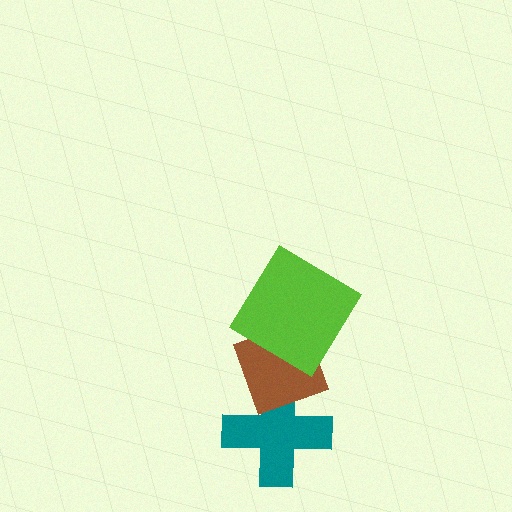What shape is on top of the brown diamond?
The lime diamond is on top of the brown diamond.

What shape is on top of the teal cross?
The brown diamond is on top of the teal cross.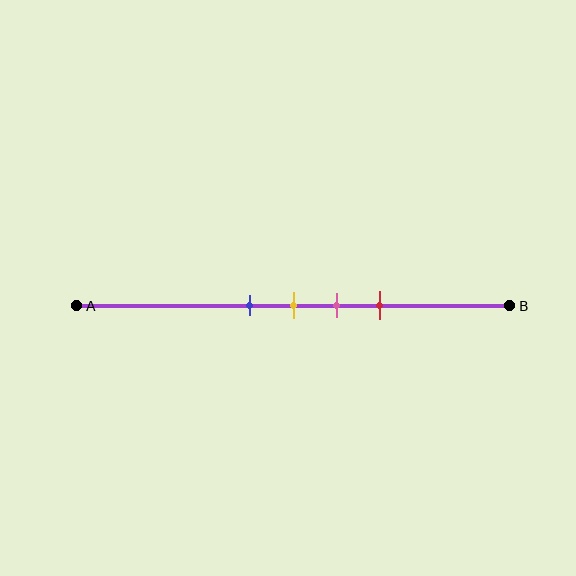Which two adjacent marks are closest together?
The blue and yellow marks are the closest adjacent pair.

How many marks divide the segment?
There are 4 marks dividing the segment.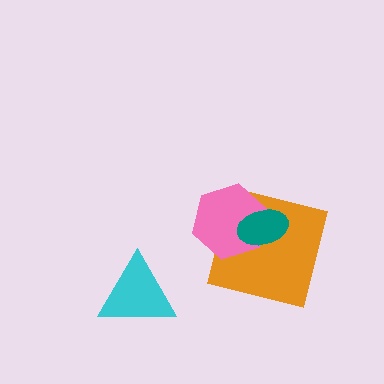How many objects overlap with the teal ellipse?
2 objects overlap with the teal ellipse.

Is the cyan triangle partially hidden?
No, no other shape covers it.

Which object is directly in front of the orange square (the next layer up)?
The pink hexagon is directly in front of the orange square.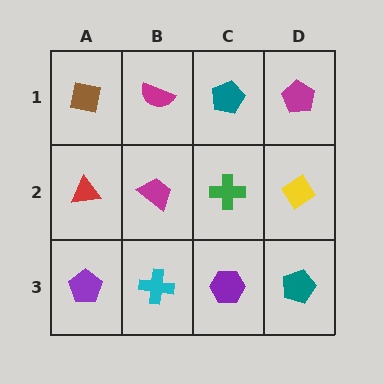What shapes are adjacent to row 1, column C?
A green cross (row 2, column C), a magenta semicircle (row 1, column B), a magenta pentagon (row 1, column D).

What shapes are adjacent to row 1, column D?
A yellow diamond (row 2, column D), a teal pentagon (row 1, column C).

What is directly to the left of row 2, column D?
A green cross.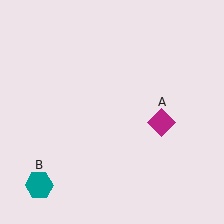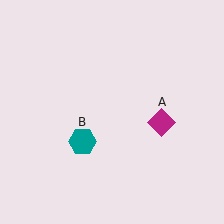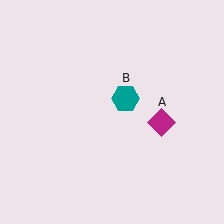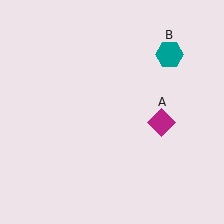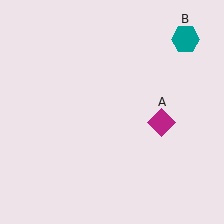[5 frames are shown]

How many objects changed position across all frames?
1 object changed position: teal hexagon (object B).